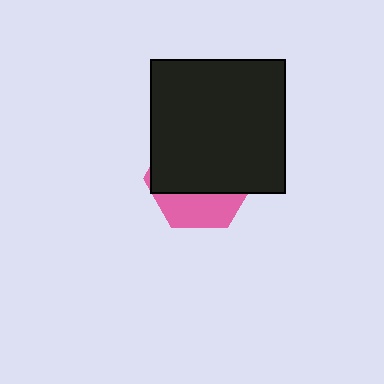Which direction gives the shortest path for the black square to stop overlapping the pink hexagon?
Moving up gives the shortest separation.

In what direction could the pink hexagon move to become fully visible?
The pink hexagon could move down. That would shift it out from behind the black square entirely.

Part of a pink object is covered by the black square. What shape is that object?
It is a hexagon.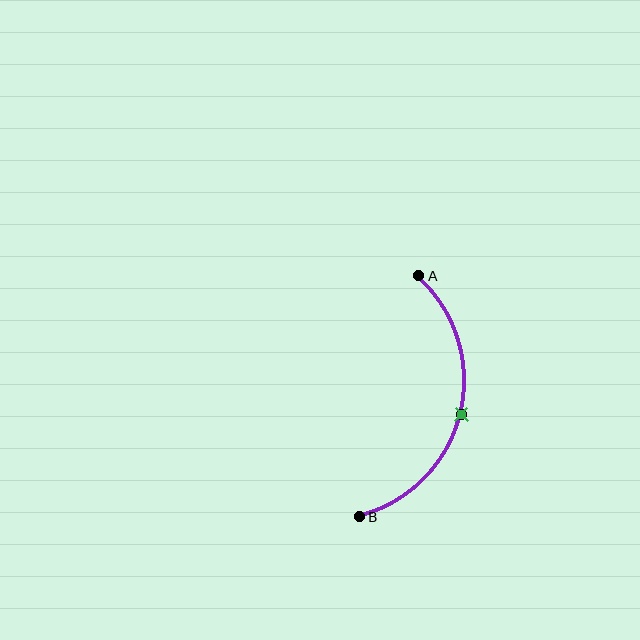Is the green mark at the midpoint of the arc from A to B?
Yes. The green mark lies on the arc at equal arc-length from both A and B — it is the arc midpoint.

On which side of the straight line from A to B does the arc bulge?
The arc bulges to the right of the straight line connecting A and B.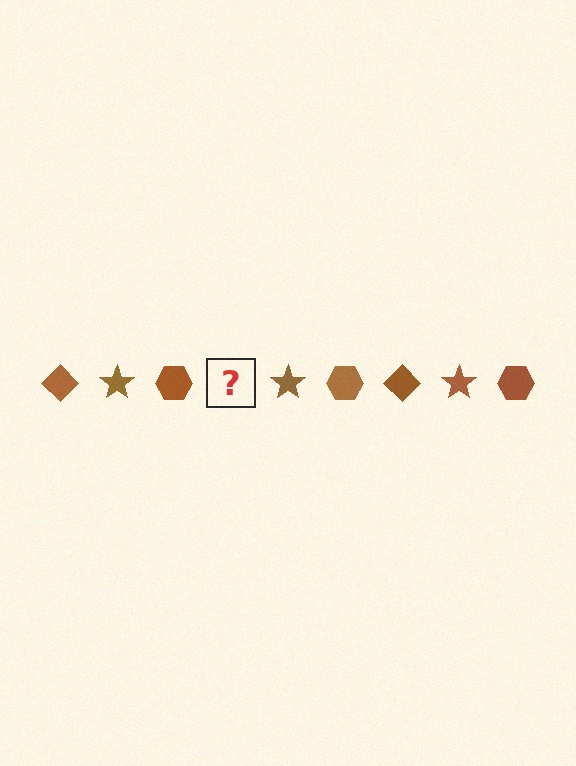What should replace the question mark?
The question mark should be replaced with a brown diamond.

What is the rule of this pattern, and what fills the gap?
The rule is that the pattern cycles through diamond, star, hexagon shapes in brown. The gap should be filled with a brown diamond.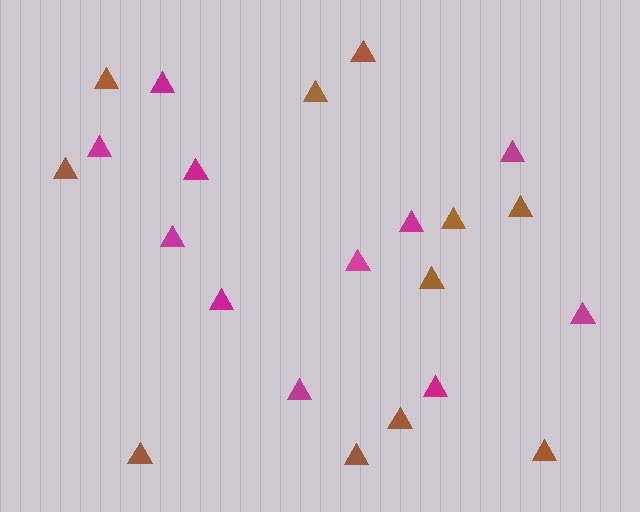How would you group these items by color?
There are 2 groups: one group of brown triangles (11) and one group of magenta triangles (11).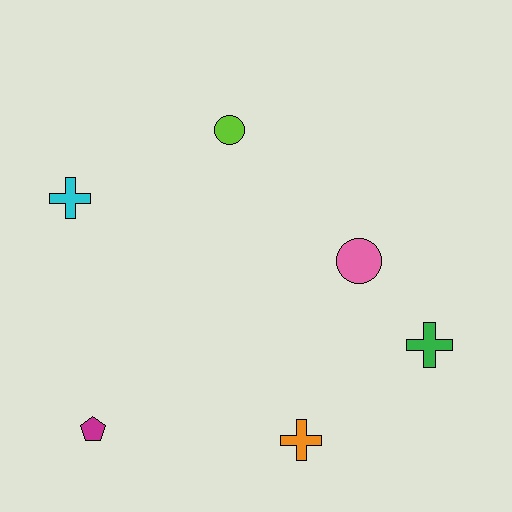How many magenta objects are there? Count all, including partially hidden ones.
There is 1 magenta object.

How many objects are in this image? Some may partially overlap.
There are 6 objects.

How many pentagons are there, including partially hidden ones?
There is 1 pentagon.